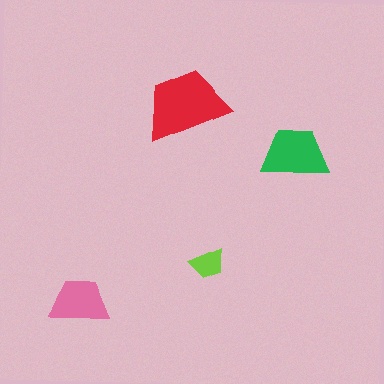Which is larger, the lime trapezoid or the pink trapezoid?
The pink one.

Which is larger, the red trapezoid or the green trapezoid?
The red one.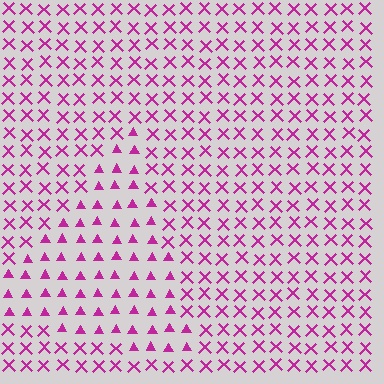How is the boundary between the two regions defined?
The boundary is defined by a change in element shape: triangles inside vs. X marks outside. All elements share the same color and spacing.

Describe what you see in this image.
The image is filled with small magenta elements arranged in a uniform grid. A triangle-shaped region contains triangles, while the surrounding area contains X marks. The boundary is defined purely by the change in element shape.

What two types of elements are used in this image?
The image uses triangles inside the triangle region and X marks outside it.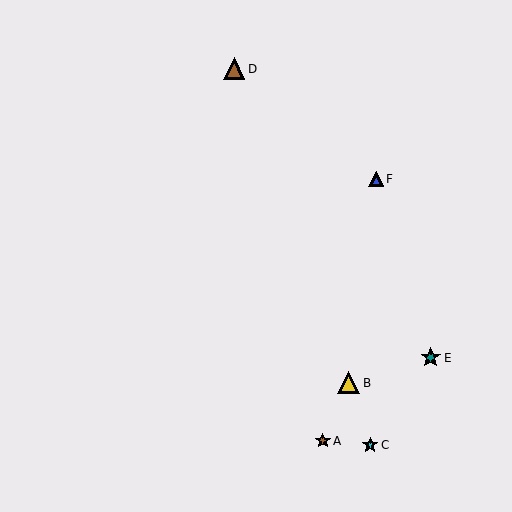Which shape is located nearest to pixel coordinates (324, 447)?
The brown star (labeled A) at (323, 441) is nearest to that location.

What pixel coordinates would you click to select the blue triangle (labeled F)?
Click at (376, 179) to select the blue triangle F.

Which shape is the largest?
The brown triangle (labeled D) is the largest.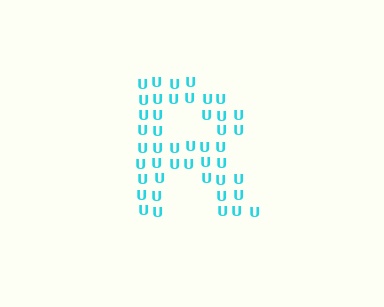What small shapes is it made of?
It is made of small letter U's.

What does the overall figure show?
The overall figure shows the letter R.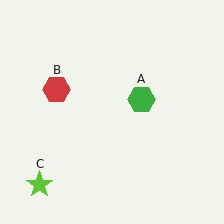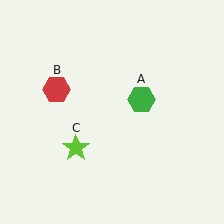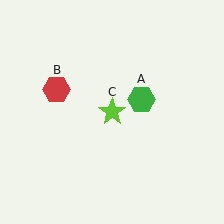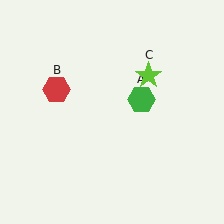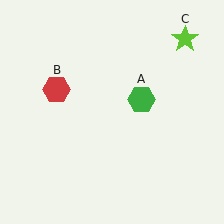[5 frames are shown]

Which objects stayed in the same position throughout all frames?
Green hexagon (object A) and red hexagon (object B) remained stationary.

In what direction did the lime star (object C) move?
The lime star (object C) moved up and to the right.